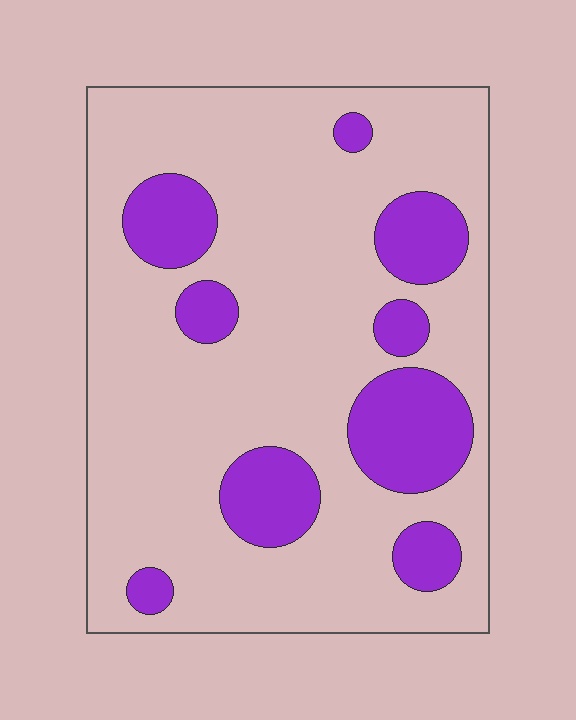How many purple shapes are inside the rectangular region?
9.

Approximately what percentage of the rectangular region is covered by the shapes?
Approximately 20%.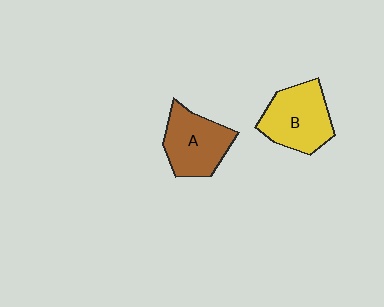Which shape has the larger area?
Shape B (yellow).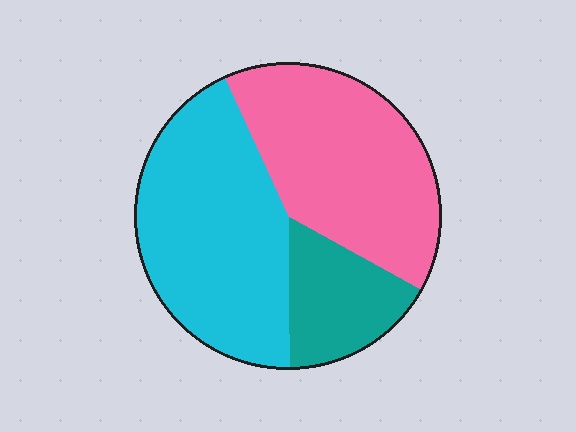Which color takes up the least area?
Teal, at roughly 15%.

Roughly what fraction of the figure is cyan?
Cyan covers around 45% of the figure.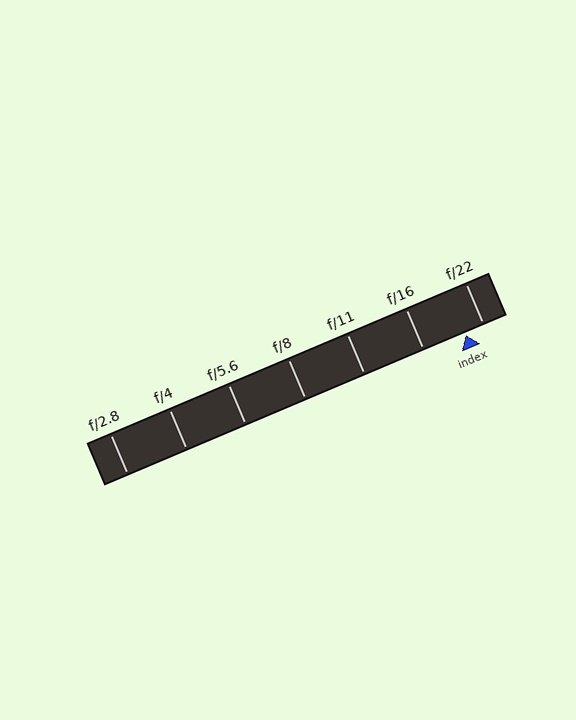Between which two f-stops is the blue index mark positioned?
The index mark is between f/16 and f/22.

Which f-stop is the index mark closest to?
The index mark is closest to f/22.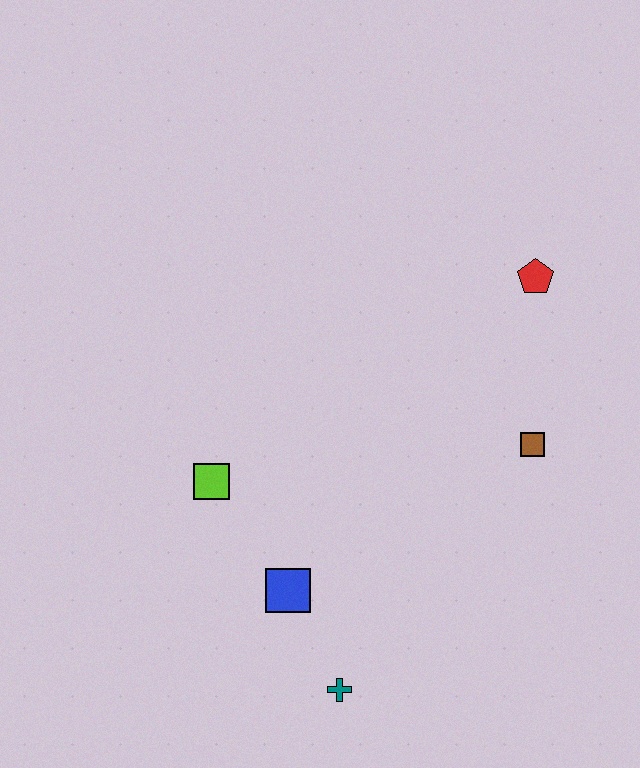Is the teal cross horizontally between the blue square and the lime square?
No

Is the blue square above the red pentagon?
No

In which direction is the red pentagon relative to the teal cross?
The red pentagon is above the teal cross.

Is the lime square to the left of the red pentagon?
Yes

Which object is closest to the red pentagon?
The brown square is closest to the red pentagon.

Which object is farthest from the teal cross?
The red pentagon is farthest from the teal cross.